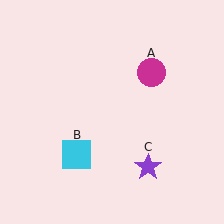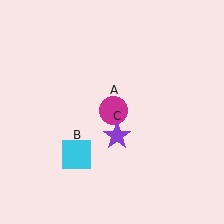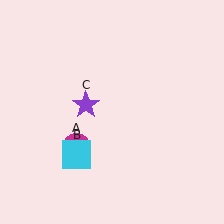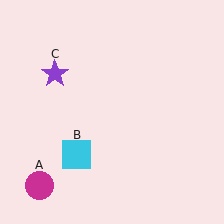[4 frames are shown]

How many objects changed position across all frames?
2 objects changed position: magenta circle (object A), purple star (object C).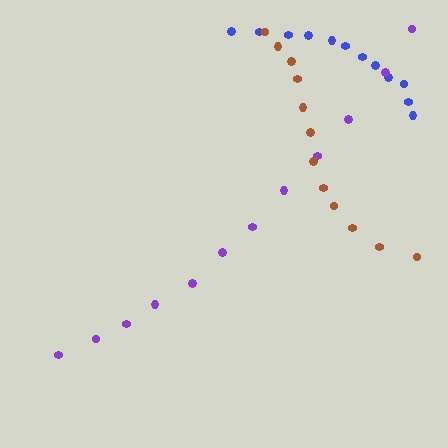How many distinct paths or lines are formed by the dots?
There are 3 distinct paths.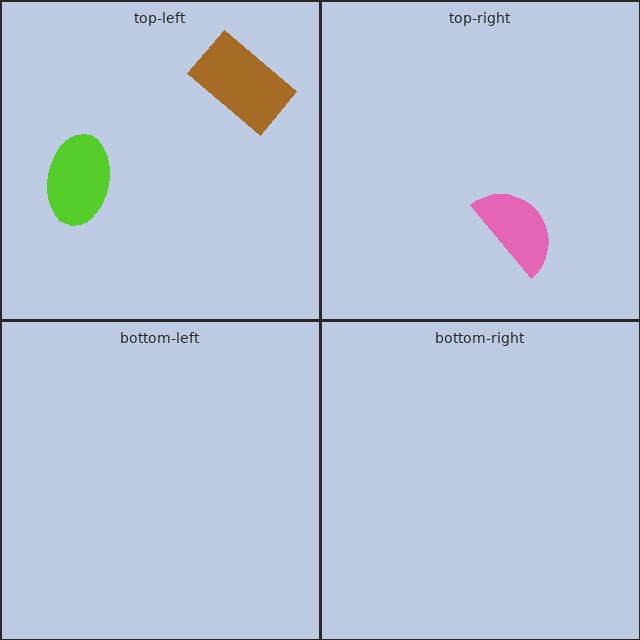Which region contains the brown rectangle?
The top-left region.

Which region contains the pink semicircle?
The top-right region.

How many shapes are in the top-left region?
2.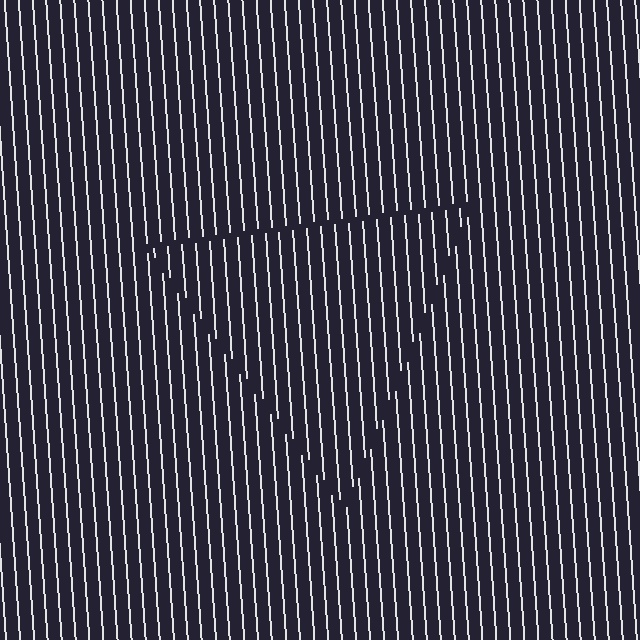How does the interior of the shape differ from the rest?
The interior of the shape contains the same grating, shifted by half a period — the contour is defined by the phase discontinuity where line-ends from the inner and outer gratings abut.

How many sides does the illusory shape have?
3 sides — the line-ends trace a triangle.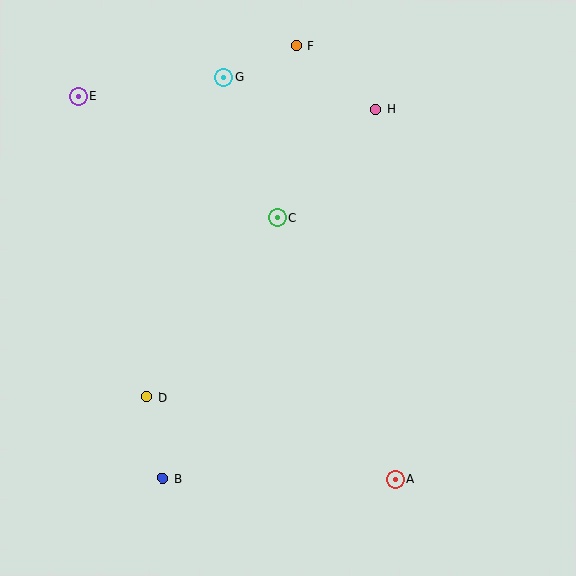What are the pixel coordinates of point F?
Point F is at (296, 46).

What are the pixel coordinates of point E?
Point E is at (78, 97).